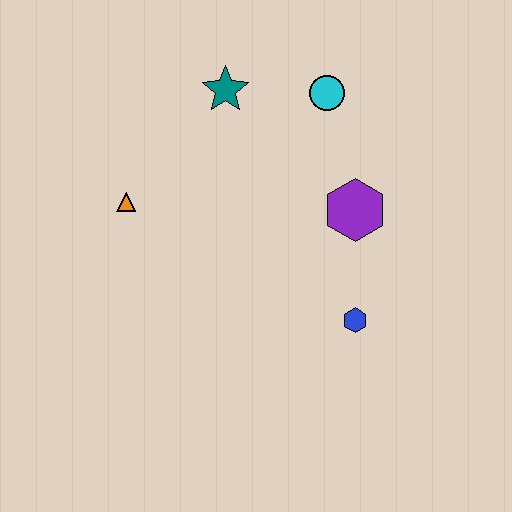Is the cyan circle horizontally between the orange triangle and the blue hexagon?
Yes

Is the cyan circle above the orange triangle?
Yes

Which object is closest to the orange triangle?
The teal star is closest to the orange triangle.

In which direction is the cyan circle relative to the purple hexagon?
The cyan circle is above the purple hexagon.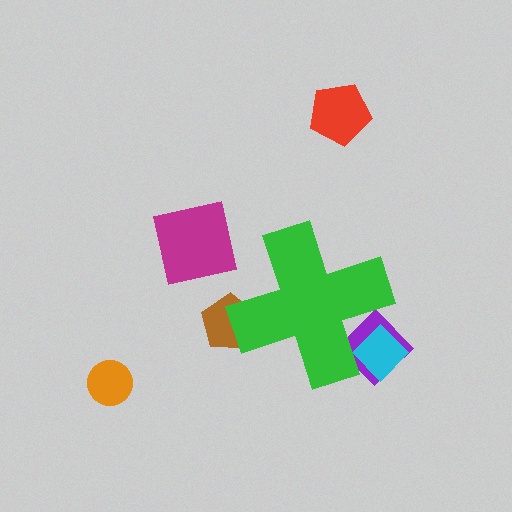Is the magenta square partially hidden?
No, the magenta square is fully visible.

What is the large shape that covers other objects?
A green cross.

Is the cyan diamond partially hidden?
Yes, the cyan diamond is partially hidden behind the green cross.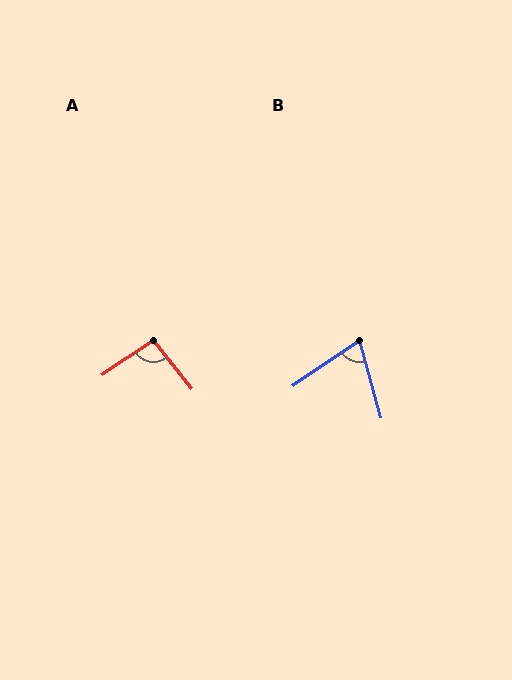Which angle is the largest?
A, at approximately 95 degrees.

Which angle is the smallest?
B, at approximately 71 degrees.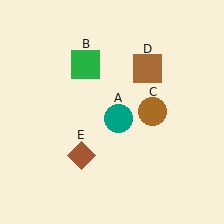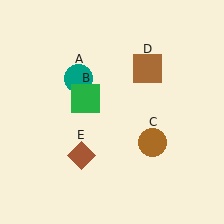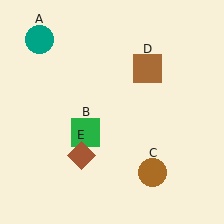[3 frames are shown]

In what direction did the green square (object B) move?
The green square (object B) moved down.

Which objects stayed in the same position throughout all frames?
Brown square (object D) and brown diamond (object E) remained stationary.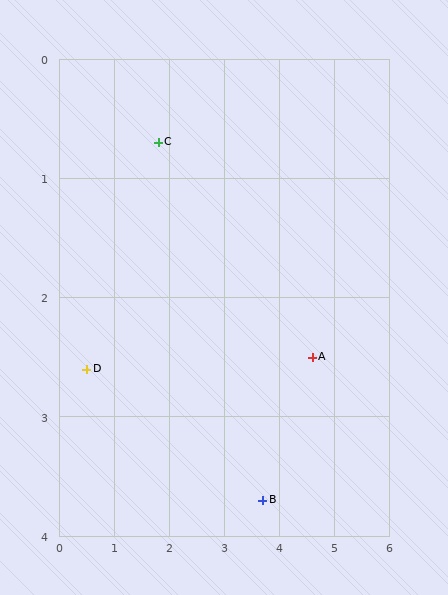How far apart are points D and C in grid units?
Points D and C are about 2.3 grid units apart.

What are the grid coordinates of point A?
Point A is at approximately (4.6, 2.5).